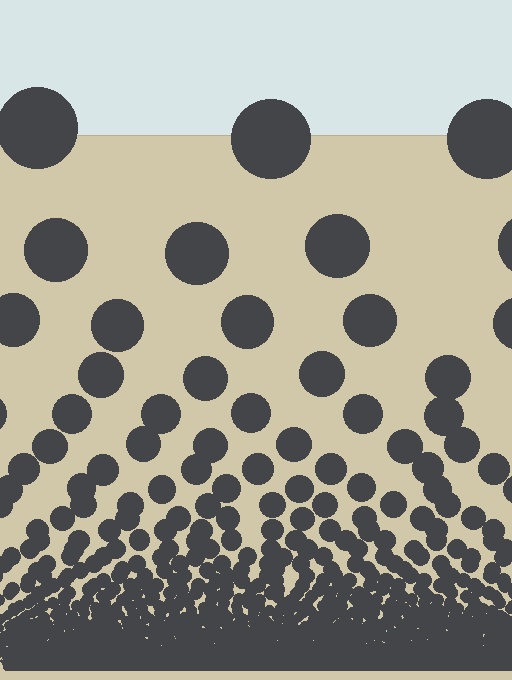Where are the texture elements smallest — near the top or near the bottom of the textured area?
Near the bottom.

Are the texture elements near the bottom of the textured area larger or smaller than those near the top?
Smaller. The gradient is inverted — elements near the bottom are smaller and denser.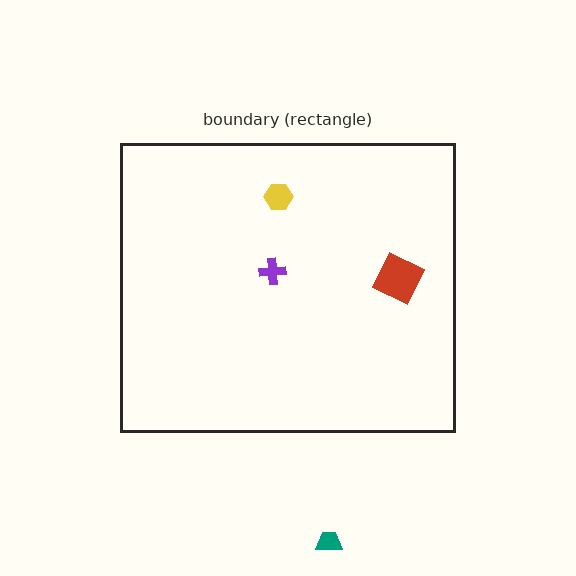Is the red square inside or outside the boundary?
Inside.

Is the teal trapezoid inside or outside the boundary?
Outside.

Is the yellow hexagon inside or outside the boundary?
Inside.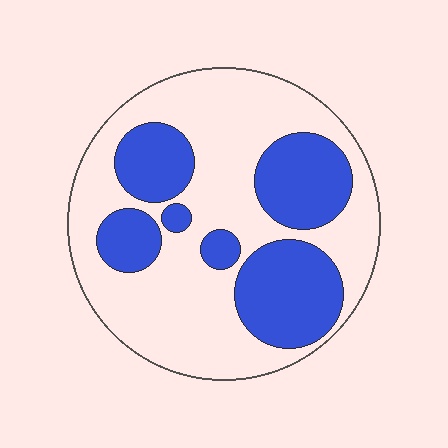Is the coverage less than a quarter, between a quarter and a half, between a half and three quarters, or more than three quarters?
Between a quarter and a half.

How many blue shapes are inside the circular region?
6.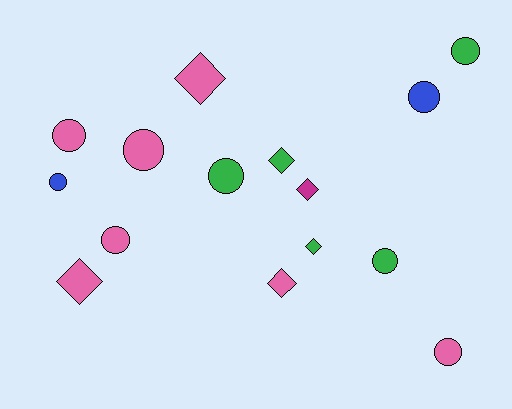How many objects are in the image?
There are 15 objects.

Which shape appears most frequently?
Circle, with 9 objects.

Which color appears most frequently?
Pink, with 7 objects.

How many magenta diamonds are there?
There is 1 magenta diamond.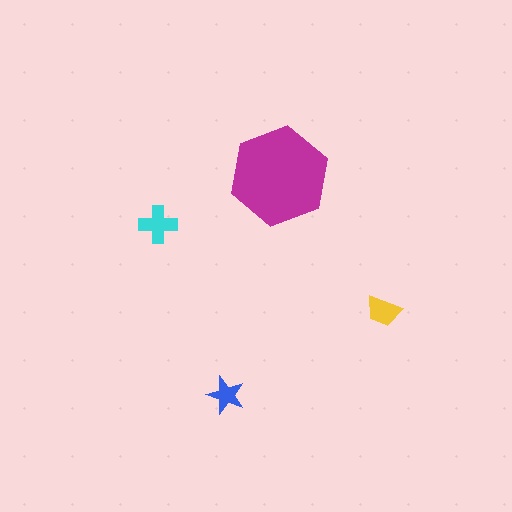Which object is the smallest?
The blue star.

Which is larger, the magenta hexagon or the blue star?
The magenta hexagon.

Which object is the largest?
The magenta hexagon.